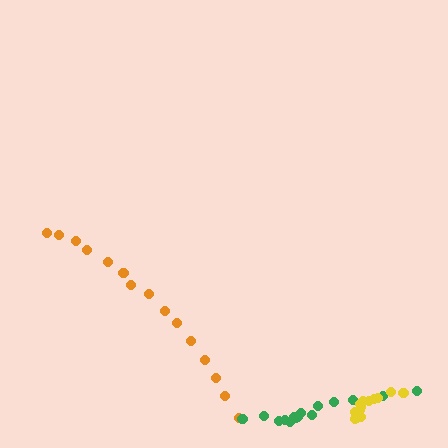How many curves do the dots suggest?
There are 3 distinct paths.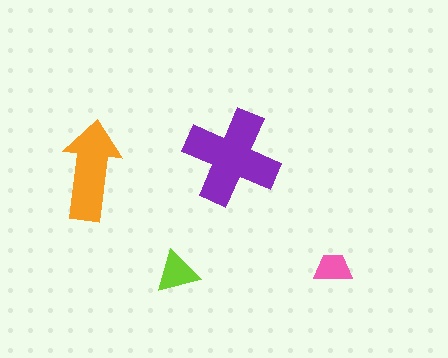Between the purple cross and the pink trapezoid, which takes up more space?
The purple cross.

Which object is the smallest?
The pink trapezoid.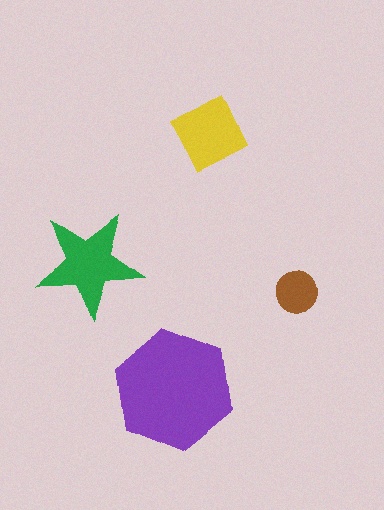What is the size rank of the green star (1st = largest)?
2nd.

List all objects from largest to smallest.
The purple hexagon, the green star, the yellow square, the brown circle.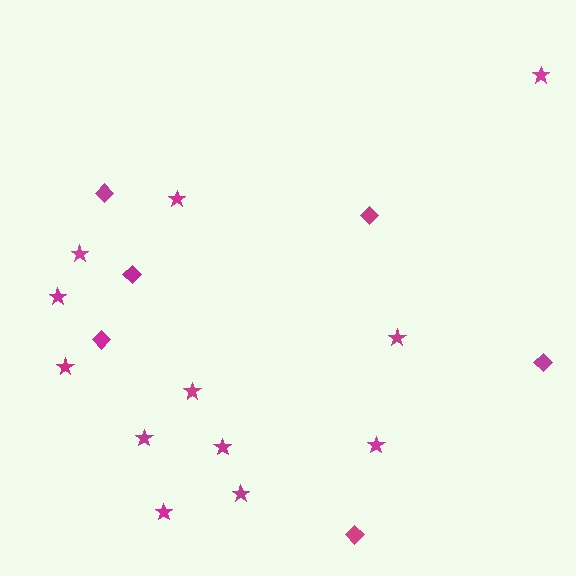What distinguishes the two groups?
There are 2 groups: one group of diamonds (6) and one group of stars (12).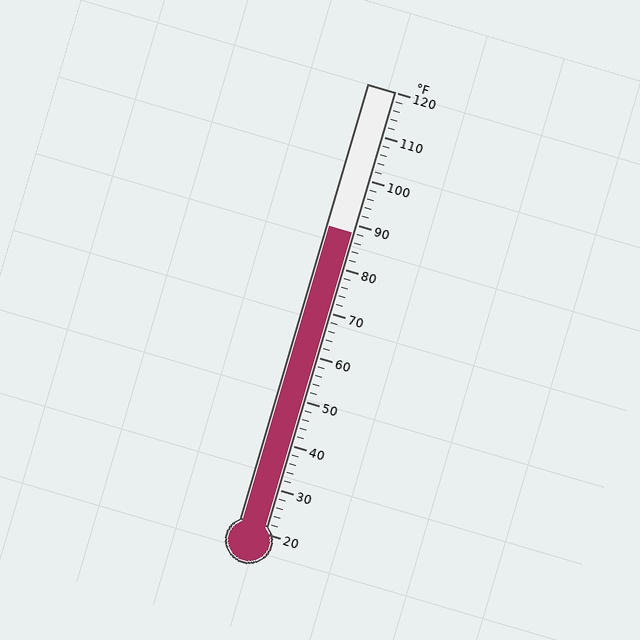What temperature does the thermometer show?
The thermometer shows approximately 88°F.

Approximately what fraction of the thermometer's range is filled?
The thermometer is filled to approximately 70% of its range.